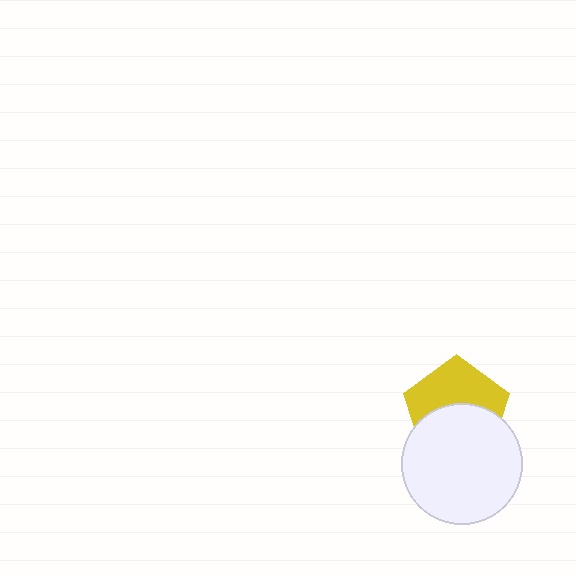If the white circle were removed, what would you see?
You would see the complete yellow pentagon.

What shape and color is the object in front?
The object in front is a white circle.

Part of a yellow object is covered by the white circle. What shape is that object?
It is a pentagon.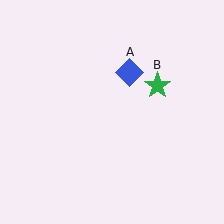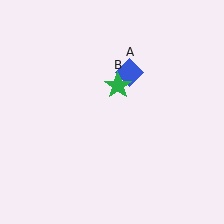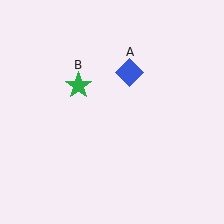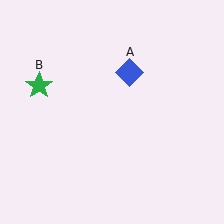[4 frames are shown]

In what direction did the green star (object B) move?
The green star (object B) moved left.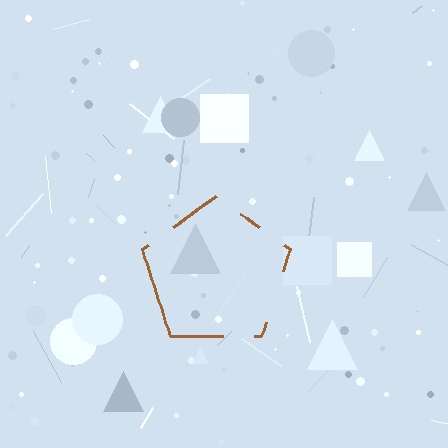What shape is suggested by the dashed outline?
The dashed outline suggests a pentagon.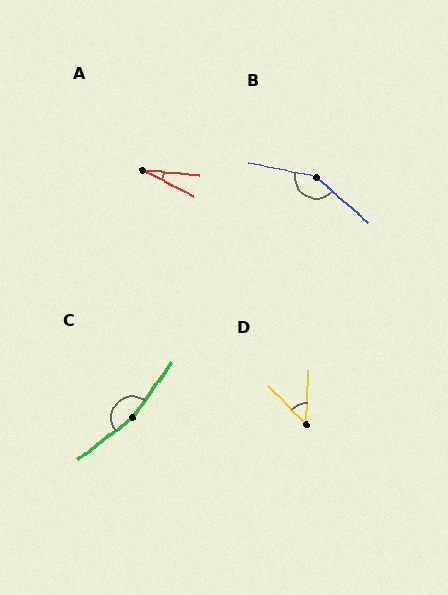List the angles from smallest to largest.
A (21°), D (48°), B (151°), C (164°).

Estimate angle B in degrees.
Approximately 151 degrees.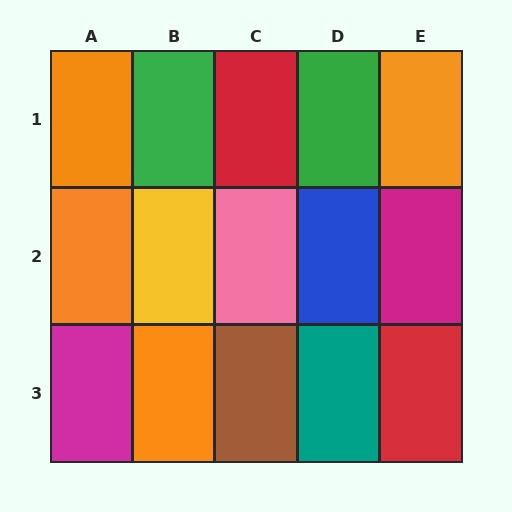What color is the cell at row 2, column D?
Blue.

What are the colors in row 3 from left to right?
Magenta, orange, brown, teal, red.